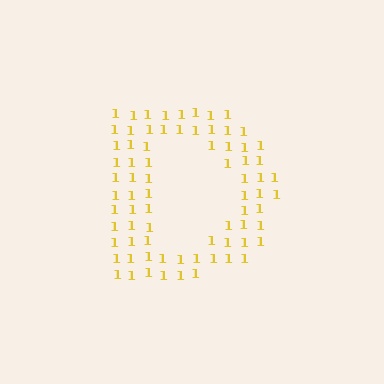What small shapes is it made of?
It is made of small digit 1's.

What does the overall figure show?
The overall figure shows the letter D.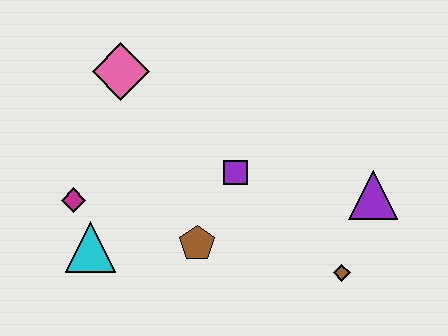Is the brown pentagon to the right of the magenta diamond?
Yes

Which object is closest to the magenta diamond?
The cyan triangle is closest to the magenta diamond.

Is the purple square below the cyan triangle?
No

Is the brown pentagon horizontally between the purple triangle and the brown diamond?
No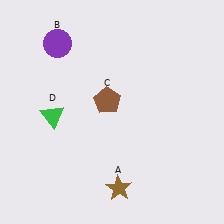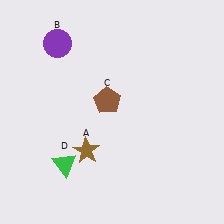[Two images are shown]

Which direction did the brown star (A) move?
The brown star (A) moved up.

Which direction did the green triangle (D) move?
The green triangle (D) moved down.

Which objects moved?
The objects that moved are: the brown star (A), the green triangle (D).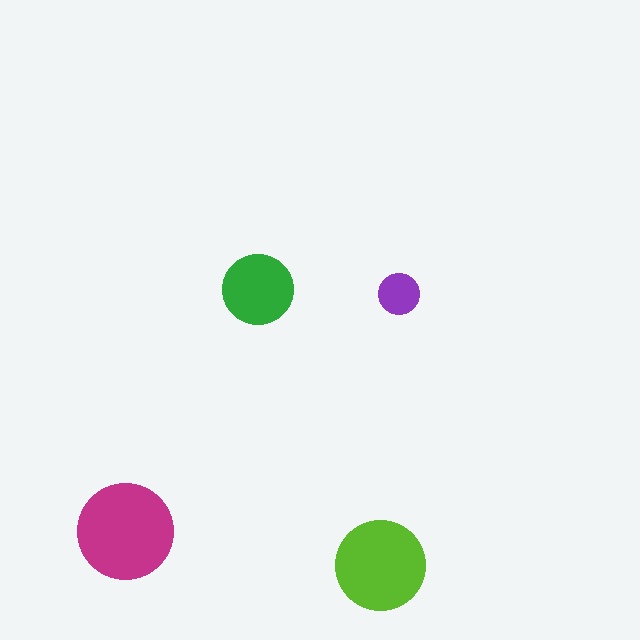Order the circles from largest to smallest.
the magenta one, the lime one, the green one, the purple one.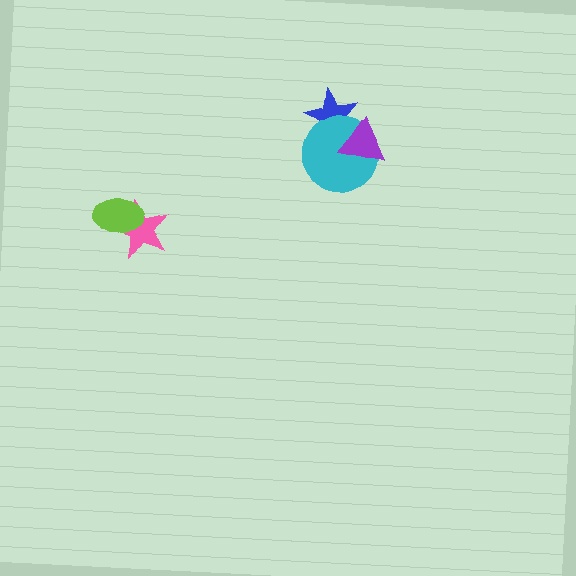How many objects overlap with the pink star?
1 object overlaps with the pink star.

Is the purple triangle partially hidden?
No, no other shape covers it.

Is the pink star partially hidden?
Yes, it is partially covered by another shape.